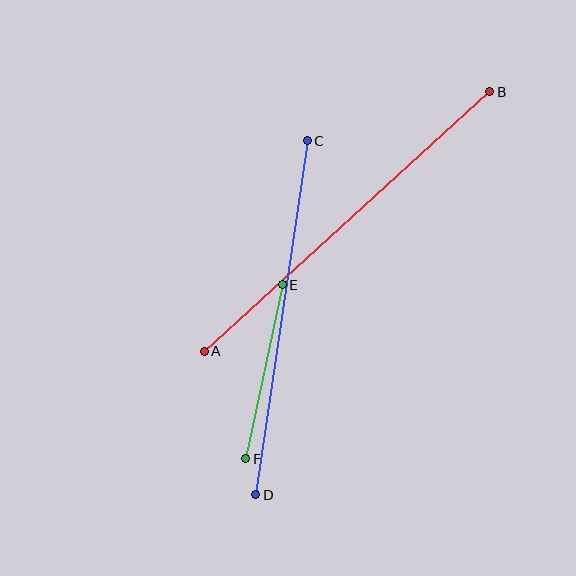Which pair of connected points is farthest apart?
Points A and B are farthest apart.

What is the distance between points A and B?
The distance is approximately 386 pixels.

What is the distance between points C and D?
The distance is approximately 358 pixels.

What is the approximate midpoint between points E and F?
The midpoint is at approximately (264, 372) pixels.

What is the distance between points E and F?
The distance is approximately 178 pixels.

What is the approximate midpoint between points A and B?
The midpoint is at approximately (347, 222) pixels.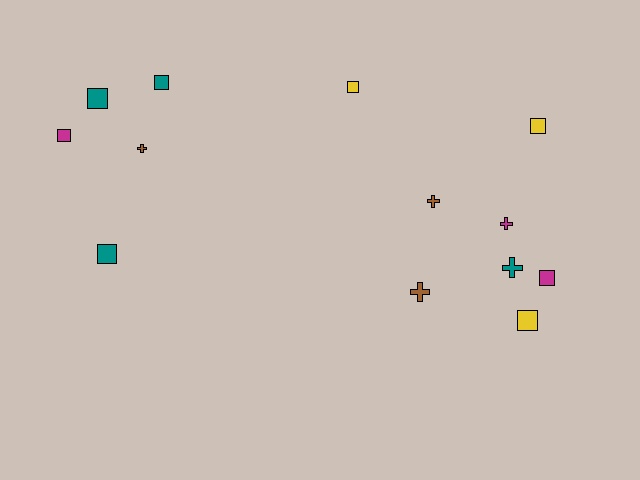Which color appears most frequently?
Teal, with 4 objects.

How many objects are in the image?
There are 13 objects.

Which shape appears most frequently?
Square, with 8 objects.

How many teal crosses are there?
There is 1 teal cross.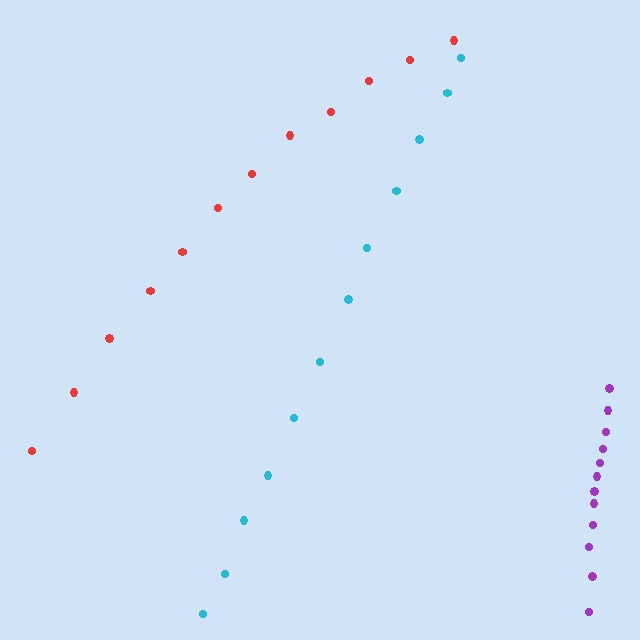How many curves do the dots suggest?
There are 3 distinct paths.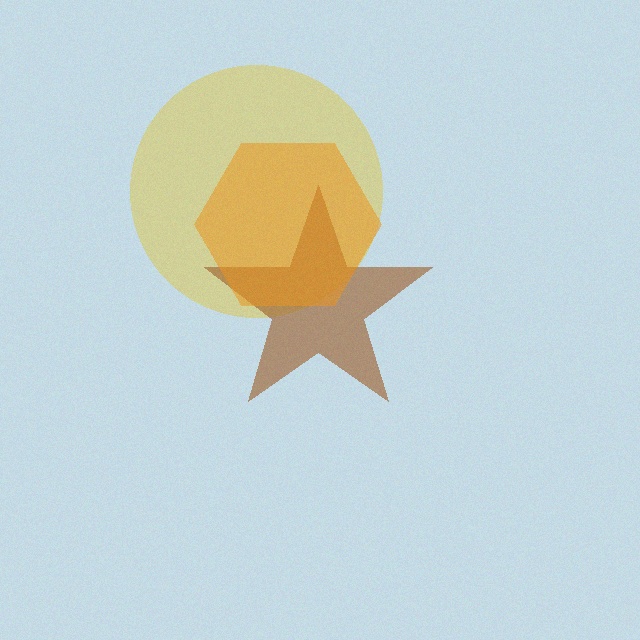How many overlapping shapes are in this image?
There are 3 overlapping shapes in the image.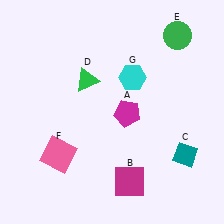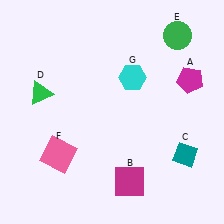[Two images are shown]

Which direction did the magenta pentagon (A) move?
The magenta pentagon (A) moved right.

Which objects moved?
The objects that moved are: the magenta pentagon (A), the green triangle (D).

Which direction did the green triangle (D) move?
The green triangle (D) moved left.